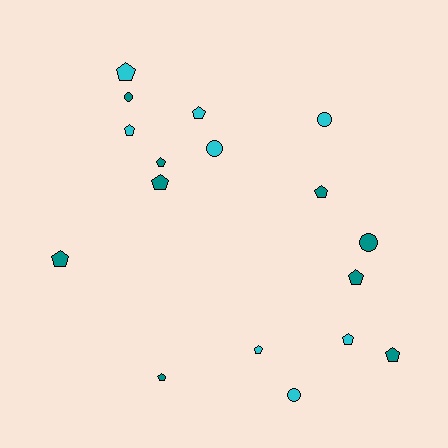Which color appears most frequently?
Teal, with 9 objects.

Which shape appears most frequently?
Pentagon, with 12 objects.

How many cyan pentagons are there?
There are 5 cyan pentagons.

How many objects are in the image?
There are 17 objects.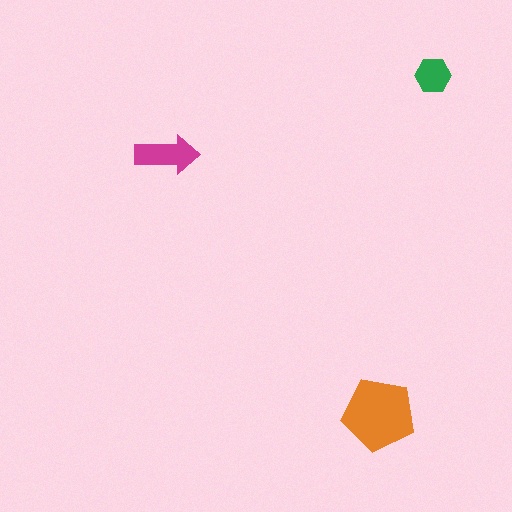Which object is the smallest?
The green hexagon.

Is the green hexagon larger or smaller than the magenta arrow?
Smaller.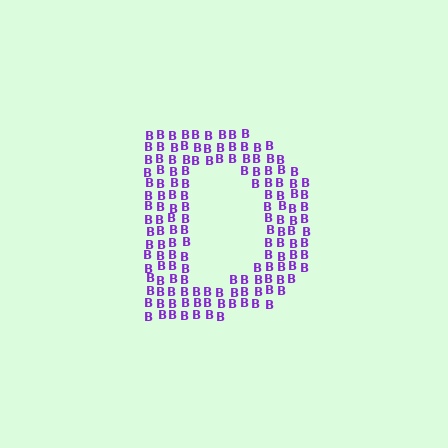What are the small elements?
The small elements are letter B's.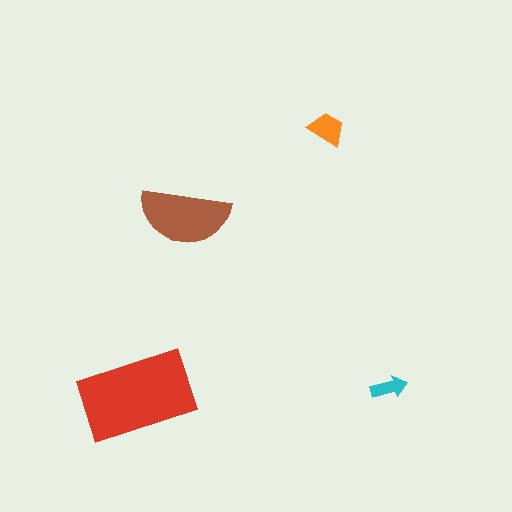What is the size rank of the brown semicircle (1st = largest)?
2nd.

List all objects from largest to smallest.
The red rectangle, the brown semicircle, the orange trapezoid, the cyan arrow.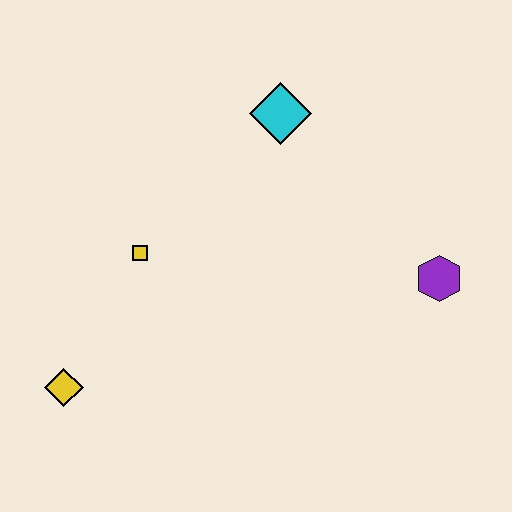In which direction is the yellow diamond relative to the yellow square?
The yellow diamond is below the yellow square.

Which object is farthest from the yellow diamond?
The purple hexagon is farthest from the yellow diamond.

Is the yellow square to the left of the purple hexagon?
Yes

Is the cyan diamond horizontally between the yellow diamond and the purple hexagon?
Yes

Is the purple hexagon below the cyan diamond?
Yes